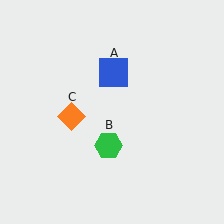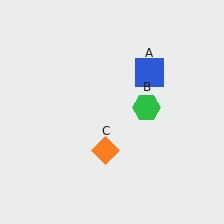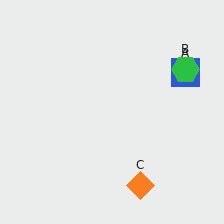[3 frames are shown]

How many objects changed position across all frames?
3 objects changed position: blue square (object A), green hexagon (object B), orange diamond (object C).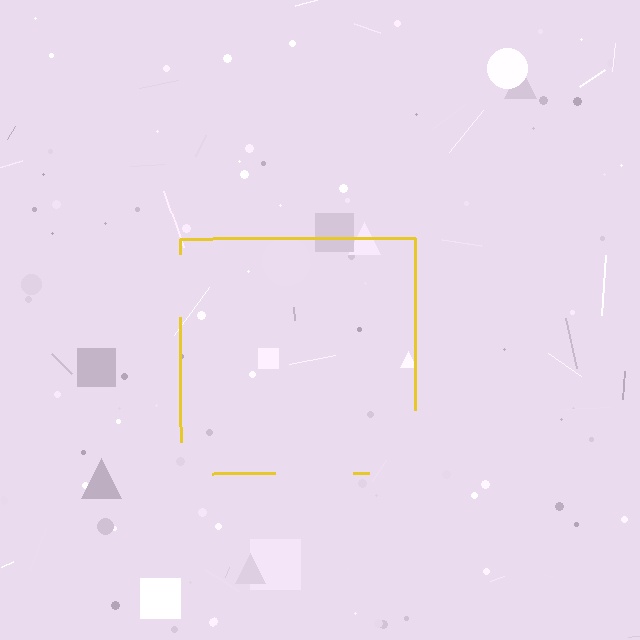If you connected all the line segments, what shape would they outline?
They would outline a square.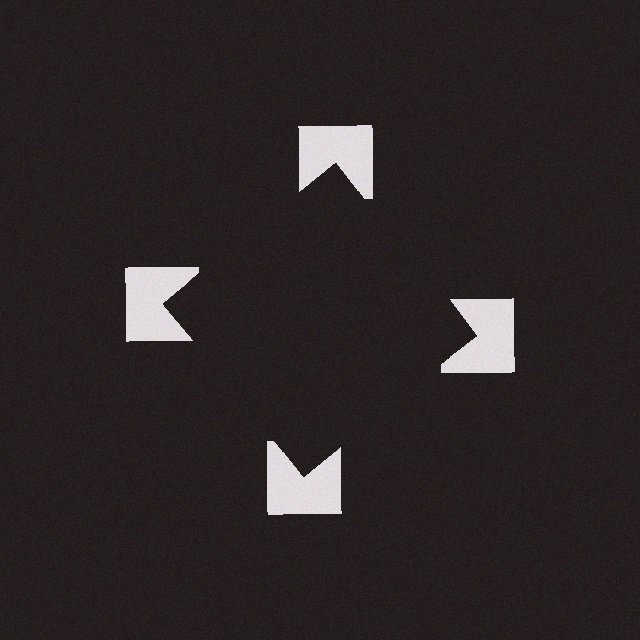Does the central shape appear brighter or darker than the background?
It typically appears slightly darker than the background, even though no actual brightness change is drawn.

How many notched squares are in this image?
There are 4 — one at each vertex of the illusory square.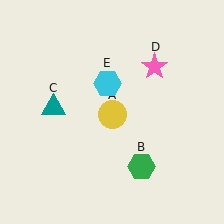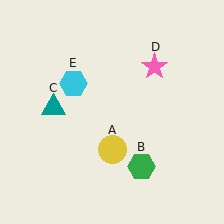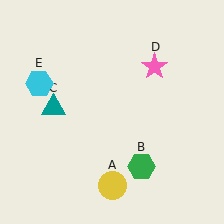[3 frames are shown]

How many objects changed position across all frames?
2 objects changed position: yellow circle (object A), cyan hexagon (object E).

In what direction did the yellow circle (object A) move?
The yellow circle (object A) moved down.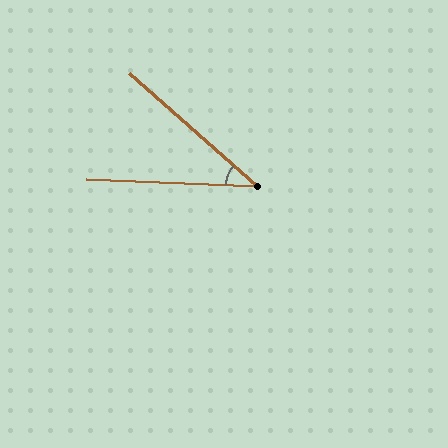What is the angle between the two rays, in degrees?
Approximately 39 degrees.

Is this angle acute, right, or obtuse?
It is acute.